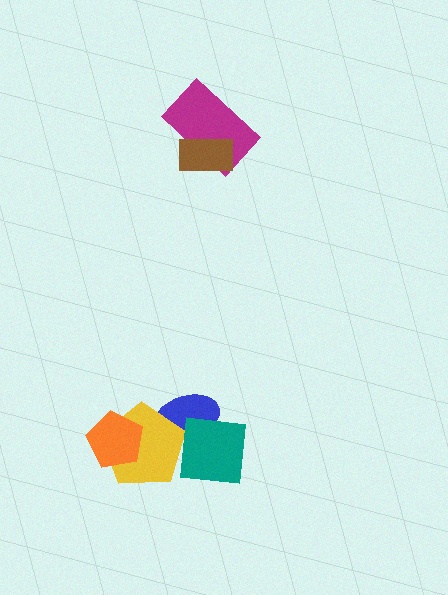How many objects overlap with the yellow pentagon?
2 objects overlap with the yellow pentagon.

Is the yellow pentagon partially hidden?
Yes, it is partially covered by another shape.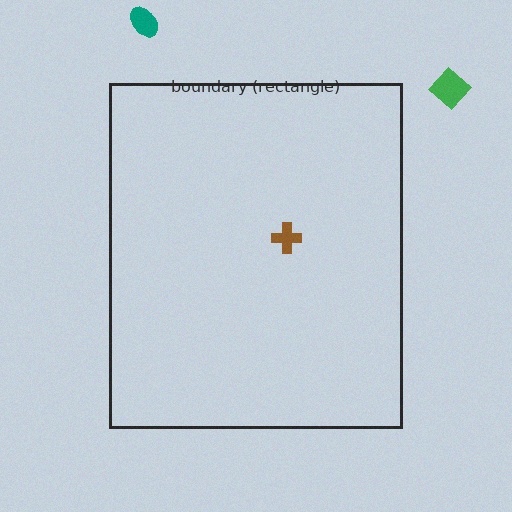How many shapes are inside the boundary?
1 inside, 2 outside.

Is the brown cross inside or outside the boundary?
Inside.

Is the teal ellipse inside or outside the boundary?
Outside.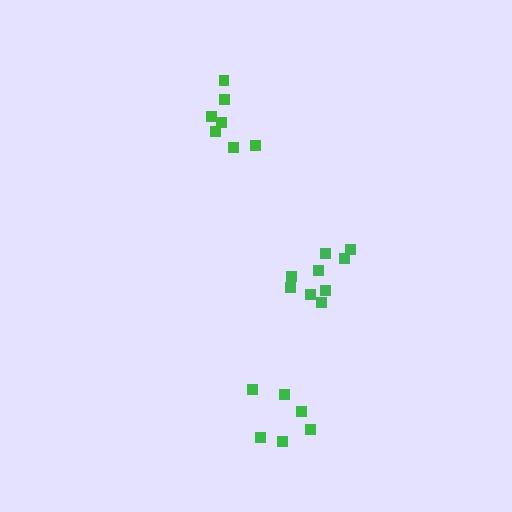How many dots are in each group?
Group 1: 6 dots, Group 2: 7 dots, Group 3: 9 dots (22 total).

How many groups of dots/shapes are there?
There are 3 groups.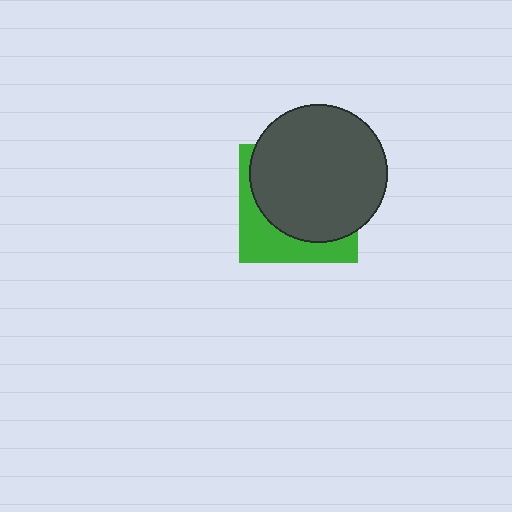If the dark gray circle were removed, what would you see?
You would see the complete green square.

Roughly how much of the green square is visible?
A small part of it is visible (roughly 33%).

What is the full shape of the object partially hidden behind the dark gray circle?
The partially hidden object is a green square.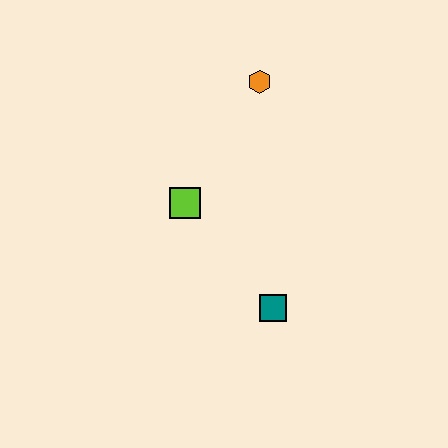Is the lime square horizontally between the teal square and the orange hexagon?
No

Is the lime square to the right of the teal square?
No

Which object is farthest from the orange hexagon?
The teal square is farthest from the orange hexagon.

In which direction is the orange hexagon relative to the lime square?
The orange hexagon is above the lime square.